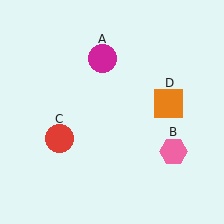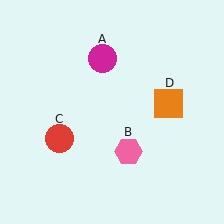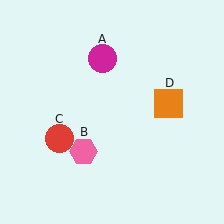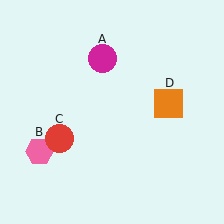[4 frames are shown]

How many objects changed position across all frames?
1 object changed position: pink hexagon (object B).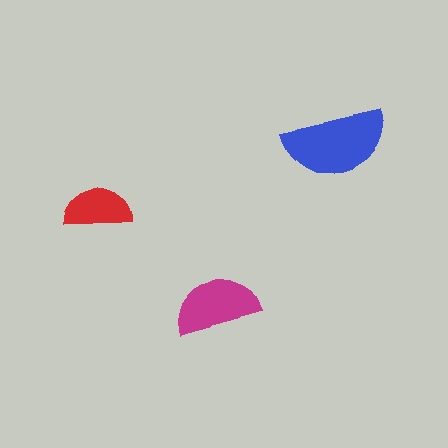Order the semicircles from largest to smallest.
the blue one, the magenta one, the red one.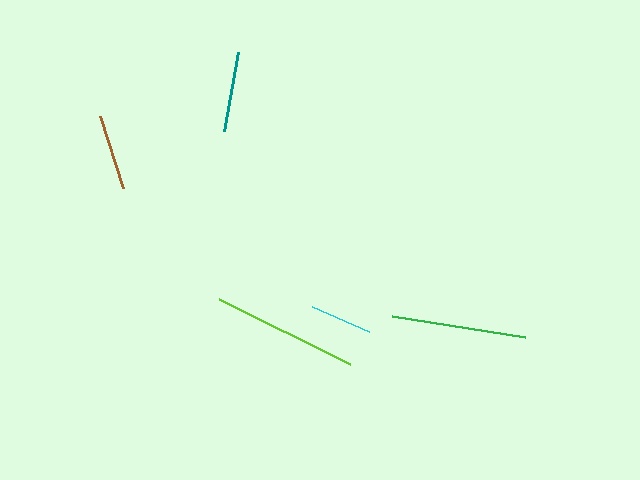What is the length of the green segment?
The green segment is approximately 135 pixels long.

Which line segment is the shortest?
The cyan line is the shortest at approximately 62 pixels.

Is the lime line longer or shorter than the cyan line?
The lime line is longer than the cyan line.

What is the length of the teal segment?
The teal segment is approximately 80 pixels long.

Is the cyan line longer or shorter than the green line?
The green line is longer than the cyan line.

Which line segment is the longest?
The lime line is the longest at approximately 147 pixels.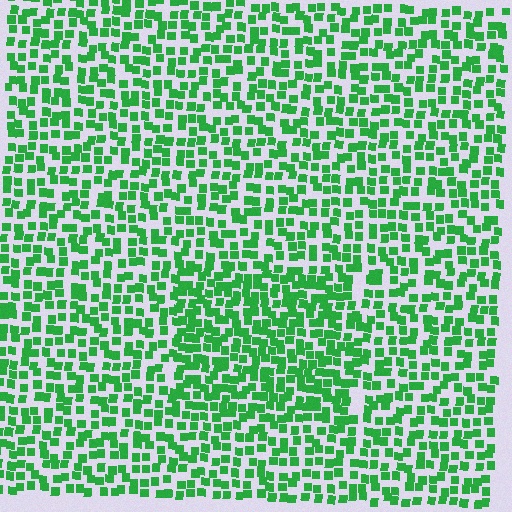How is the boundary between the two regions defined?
The boundary is defined by a change in element density (approximately 1.5x ratio). All elements are the same color, size, and shape.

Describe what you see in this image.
The image contains small green elements arranged at two different densities. A rectangle-shaped region is visible where the elements are more densely packed than the surrounding area.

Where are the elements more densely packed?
The elements are more densely packed inside the rectangle boundary.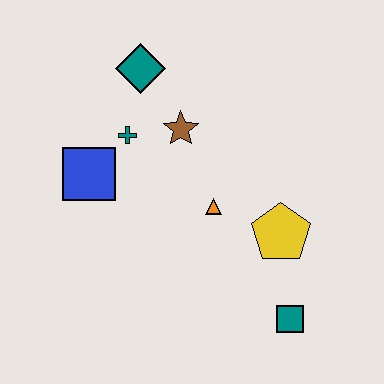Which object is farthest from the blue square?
The teal square is farthest from the blue square.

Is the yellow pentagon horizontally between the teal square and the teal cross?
Yes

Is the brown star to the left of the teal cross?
No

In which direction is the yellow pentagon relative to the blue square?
The yellow pentagon is to the right of the blue square.